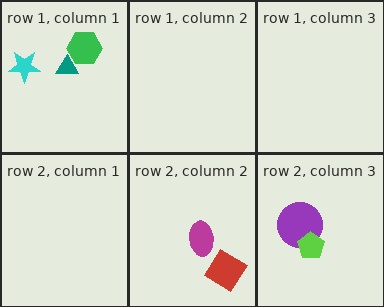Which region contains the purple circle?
The row 2, column 3 region.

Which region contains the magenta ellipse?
The row 2, column 2 region.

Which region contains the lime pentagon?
The row 2, column 3 region.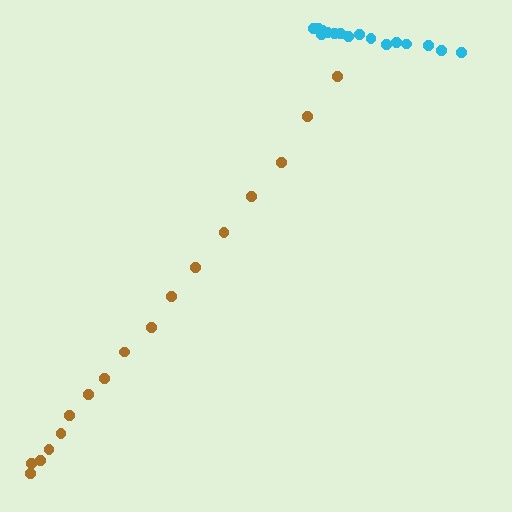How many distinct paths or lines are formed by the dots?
There are 2 distinct paths.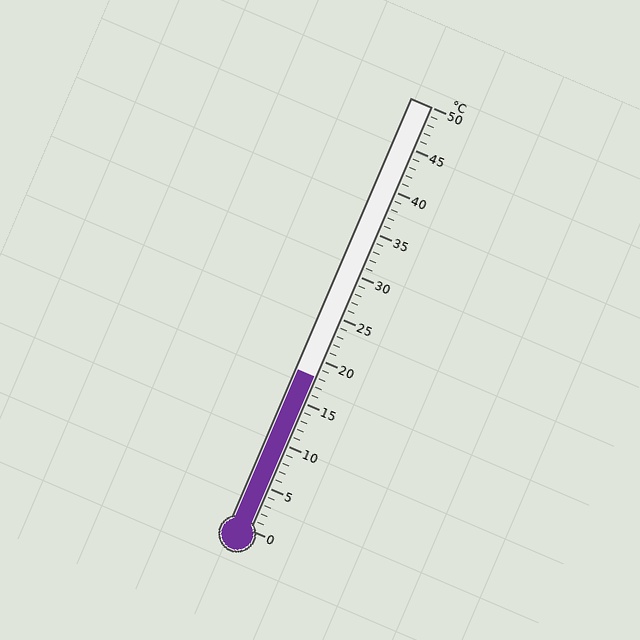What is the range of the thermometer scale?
The thermometer scale ranges from 0°C to 50°C.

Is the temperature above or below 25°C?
The temperature is below 25°C.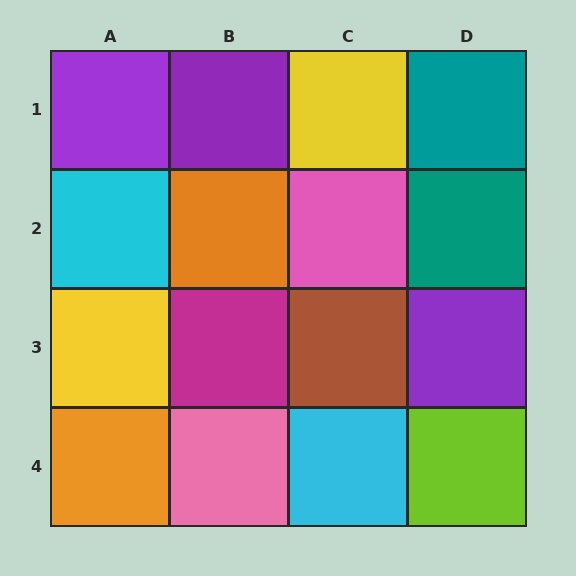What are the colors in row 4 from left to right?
Orange, pink, cyan, lime.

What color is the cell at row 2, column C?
Pink.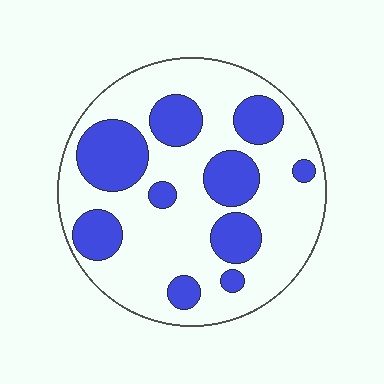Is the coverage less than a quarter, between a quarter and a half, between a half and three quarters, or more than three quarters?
Between a quarter and a half.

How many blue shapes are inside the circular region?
10.